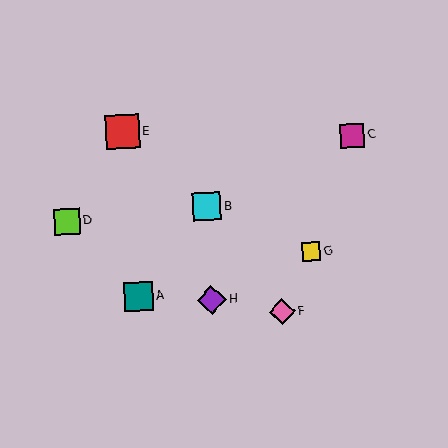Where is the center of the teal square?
The center of the teal square is at (139, 296).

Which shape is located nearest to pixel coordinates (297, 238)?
The yellow square (labeled G) at (311, 252) is nearest to that location.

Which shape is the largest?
The red square (labeled E) is the largest.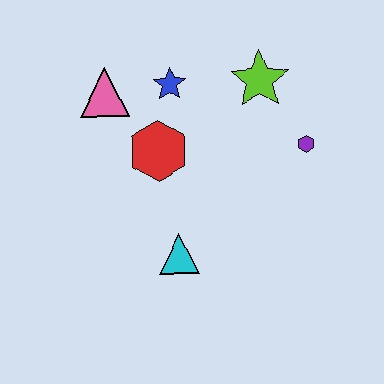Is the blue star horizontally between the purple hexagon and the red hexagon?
Yes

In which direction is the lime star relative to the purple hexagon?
The lime star is above the purple hexagon.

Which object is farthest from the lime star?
The cyan triangle is farthest from the lime star.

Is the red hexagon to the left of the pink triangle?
No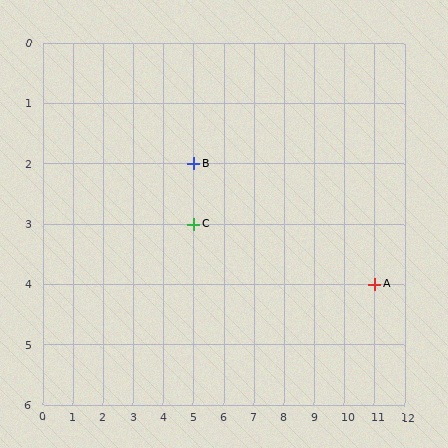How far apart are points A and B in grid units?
Points A and B are 6 columns and 2 rows apart (about 6.3 grid units diagonally).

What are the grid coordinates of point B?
Point B is at grid coordinates (5, 2).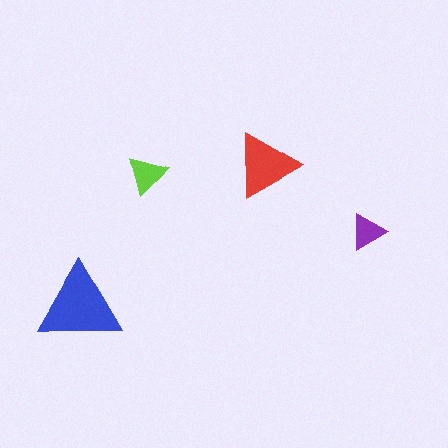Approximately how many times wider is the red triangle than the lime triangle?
About 1.5 times wider.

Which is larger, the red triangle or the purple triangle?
The red one.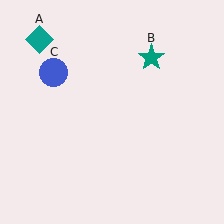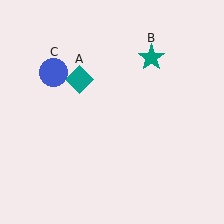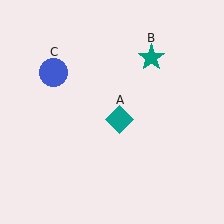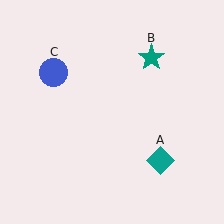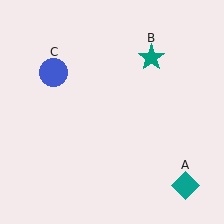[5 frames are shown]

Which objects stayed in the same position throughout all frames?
Teal star (object B) and blue circle (object C) remained stationary.